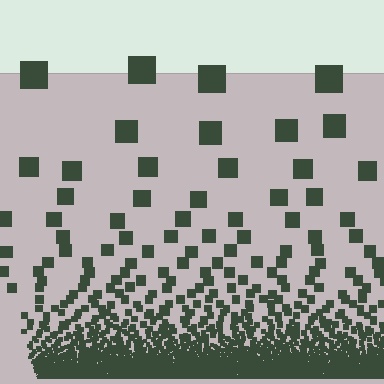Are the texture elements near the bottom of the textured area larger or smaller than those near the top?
Smaller. The gradient is inverted — elements near the bottom are smaller and denser.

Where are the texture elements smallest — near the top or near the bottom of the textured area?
Near the bottom.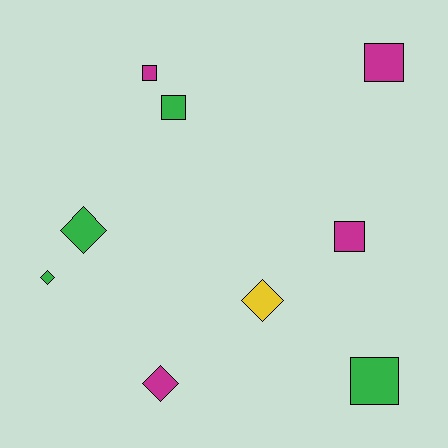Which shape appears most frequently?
Square, with 5 objects.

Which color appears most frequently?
Magenta, with 4 objects.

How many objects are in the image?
There are 9 objects.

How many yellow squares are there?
There are no yellow squares.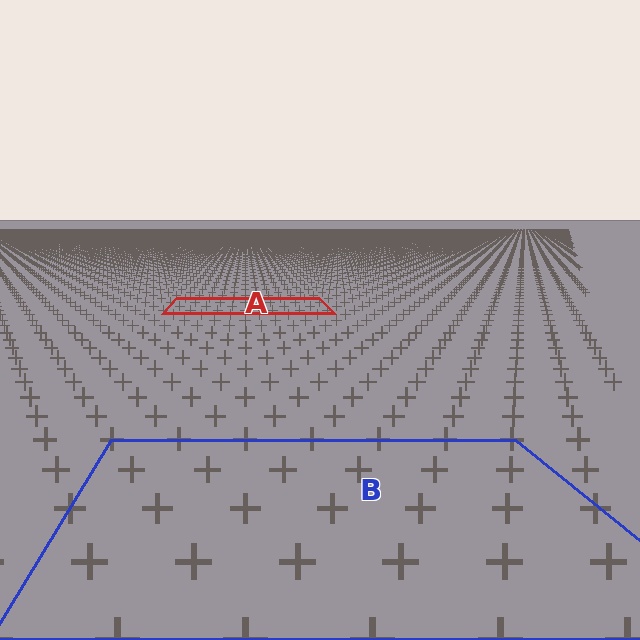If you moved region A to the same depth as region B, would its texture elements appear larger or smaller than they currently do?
They would appear larger. At a closer depth, the same texture elements are projected at a bigger on-screen size.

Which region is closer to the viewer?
Region B is closer. The texture elements there are larger and more spread out.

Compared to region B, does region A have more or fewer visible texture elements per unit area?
Region A has more texture elements per unit area — they are packed more densely because it is farther away.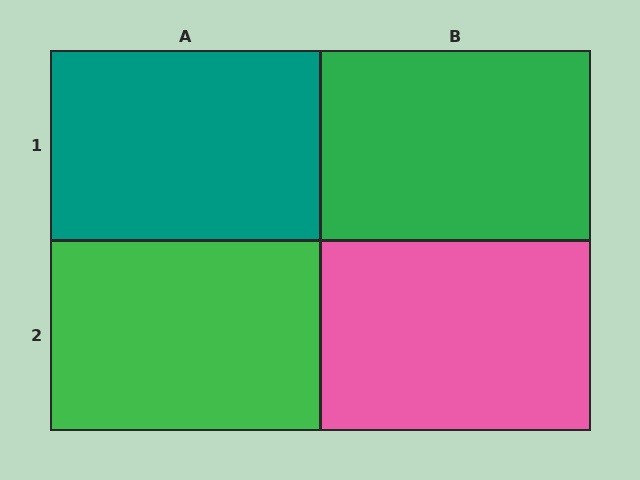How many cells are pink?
1 cell is pink.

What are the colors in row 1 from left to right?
Teal, green.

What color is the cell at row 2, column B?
Pink.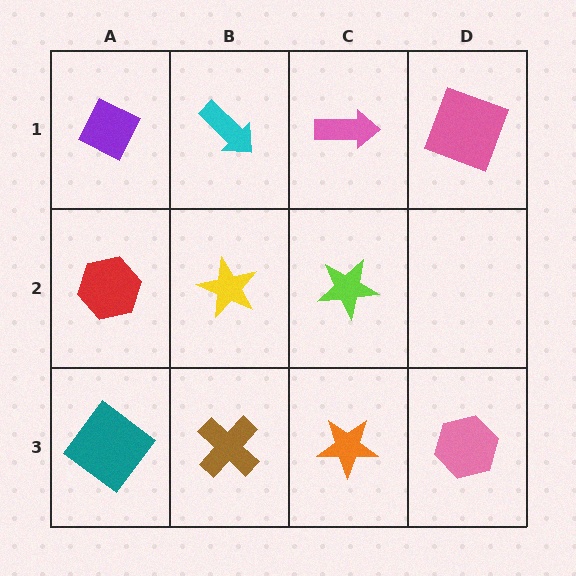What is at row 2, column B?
A yellow star.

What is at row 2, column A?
A red hexagon.